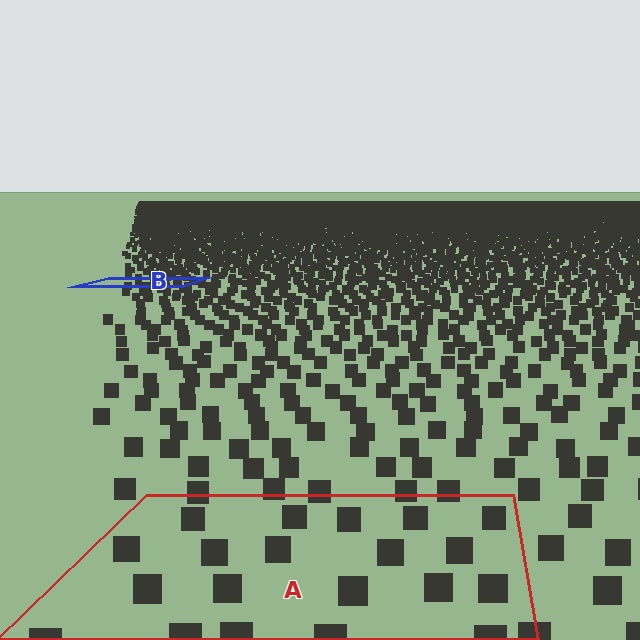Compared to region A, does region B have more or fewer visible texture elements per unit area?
Region B has more texture elements per unit area — they are packed more densely because it is farther away.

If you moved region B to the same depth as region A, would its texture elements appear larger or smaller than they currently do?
They would appear larger. At a closer depth, the same texture elements are projected at a bigger on-screen size.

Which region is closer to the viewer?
Region A is closer. The texture elements there are larger and more spread out.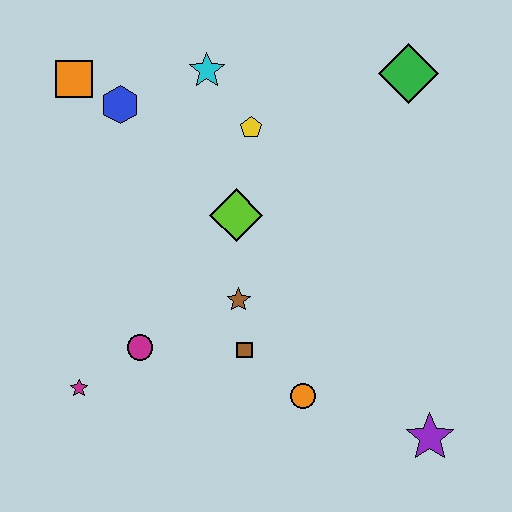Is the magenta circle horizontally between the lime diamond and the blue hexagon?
Yes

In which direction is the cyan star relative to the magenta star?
The cyan star is above the magenta star.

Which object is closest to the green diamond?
The yellow pentagon is closest to the green diamond.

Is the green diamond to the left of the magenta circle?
No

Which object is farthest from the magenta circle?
The green diamond is farthest from the magenta circle.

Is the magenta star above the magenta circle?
No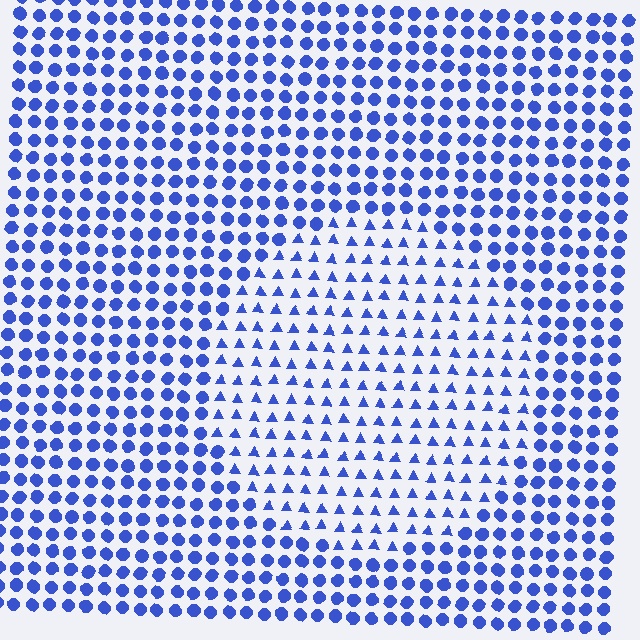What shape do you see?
I see a circle.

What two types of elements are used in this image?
The image uses triangles inside the circle region and circles outside it.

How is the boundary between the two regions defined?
The boundary is defined by a change in element shape: triangles inside vs. circles outside. All elements share the same color and spacing.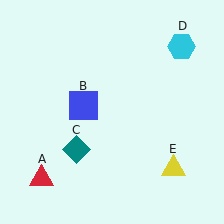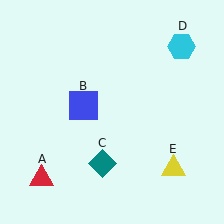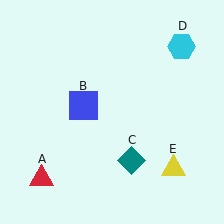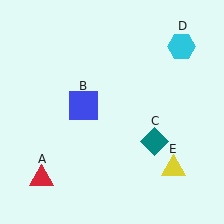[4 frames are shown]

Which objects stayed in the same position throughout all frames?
Red triangle (object A) and blue square (object B) and cyan hexagon (object D) and yellow triangle (object E) remained stationary.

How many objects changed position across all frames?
1 object changed position: teal diamond (object C).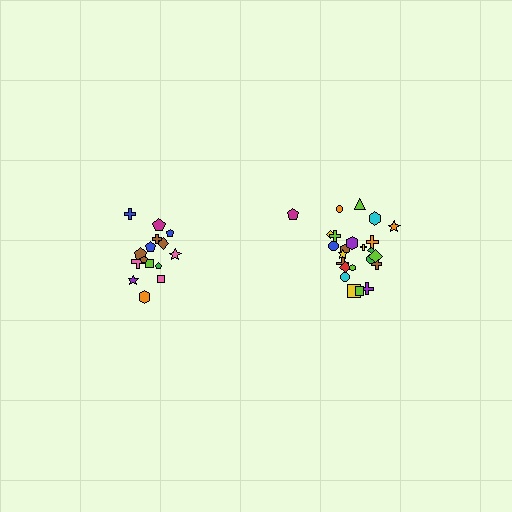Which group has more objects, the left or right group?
The right group.